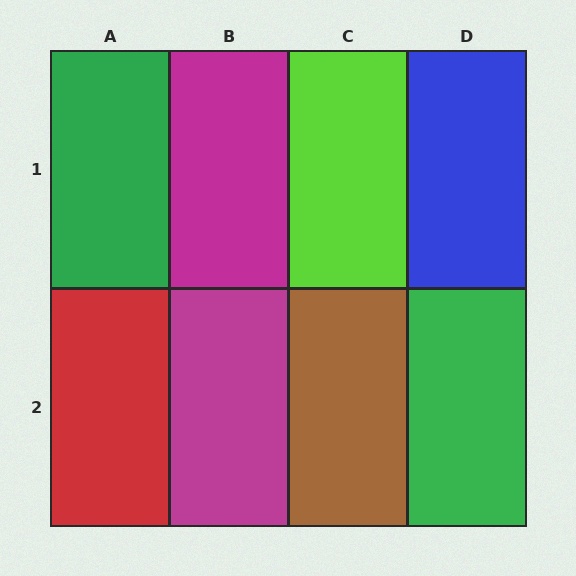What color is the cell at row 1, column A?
Green.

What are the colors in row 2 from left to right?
Red, magenta, brown, green.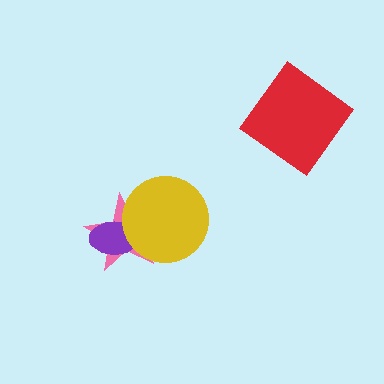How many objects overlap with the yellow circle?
2 objects overlap with the yellow circle.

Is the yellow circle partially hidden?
No, no other shape covers it.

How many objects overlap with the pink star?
2 objects overlap with the pink star.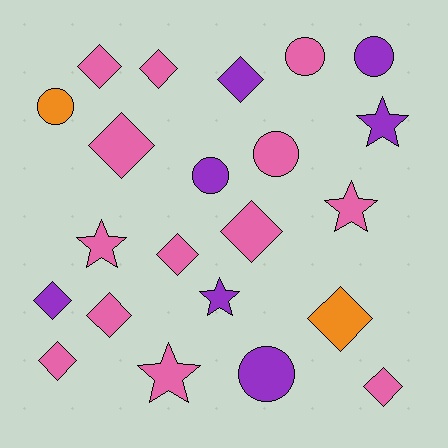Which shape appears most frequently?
Diamond, with 11 objects.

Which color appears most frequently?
Pink, with 13 objects.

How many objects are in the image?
There are 22 objects.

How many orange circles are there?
There is 1 orange circle.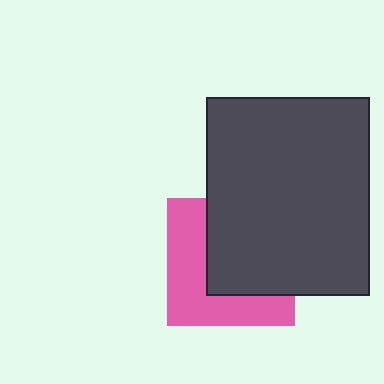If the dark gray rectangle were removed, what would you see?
You would see the complete pink square.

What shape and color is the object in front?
The object in front is a dark gray rectangle.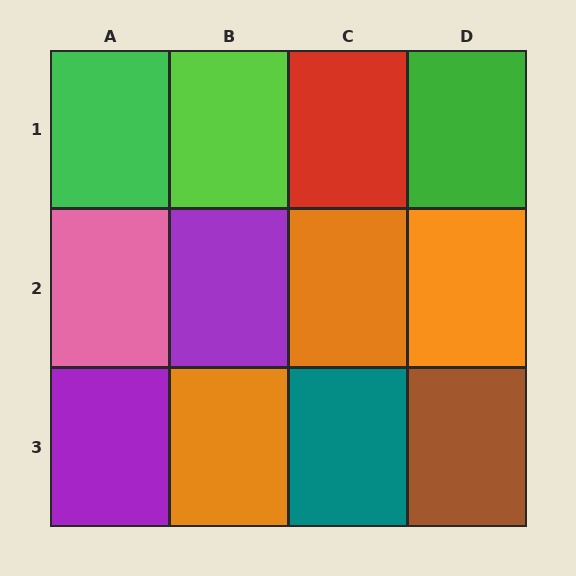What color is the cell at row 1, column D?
Green.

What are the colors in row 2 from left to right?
Pink, purple, orange, orange.